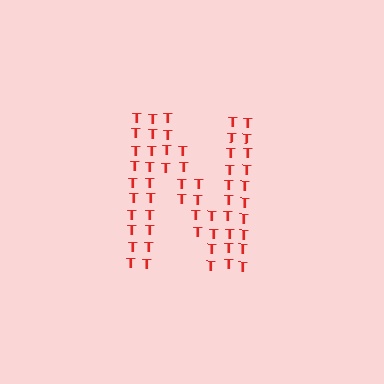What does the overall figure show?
The overall figure shows the letter N.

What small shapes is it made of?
It is made of small letter T's.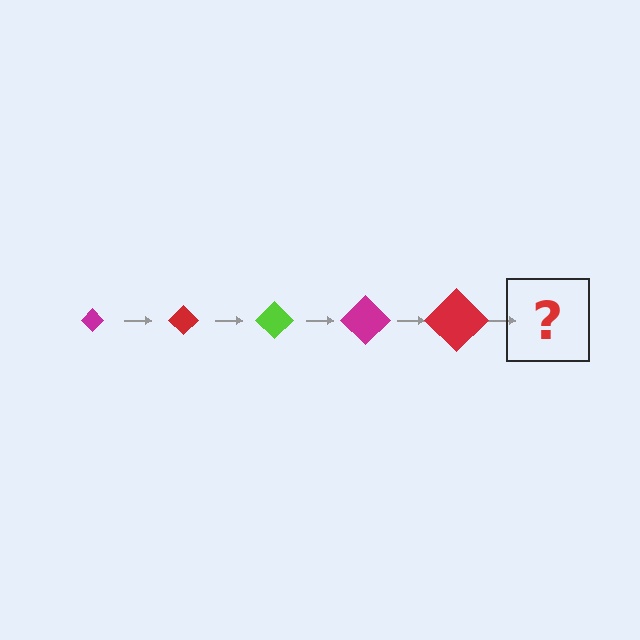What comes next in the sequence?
The next element should be a lime diamond, larger than the previous one.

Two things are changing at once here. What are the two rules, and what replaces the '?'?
The two rules are that the diamond grows larger each step and the color cycles through magenta, red, and lime. The '?' should be a lime diamond, larger than the previous one.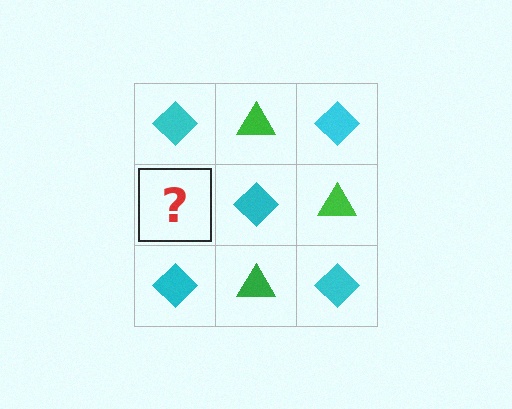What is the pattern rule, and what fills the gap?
The rule is that it alternates cyan diamond and green triangle in a checkerboard pattern. The gap should be filled with a green triangle.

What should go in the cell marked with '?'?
The missing cell should contain a green triangle.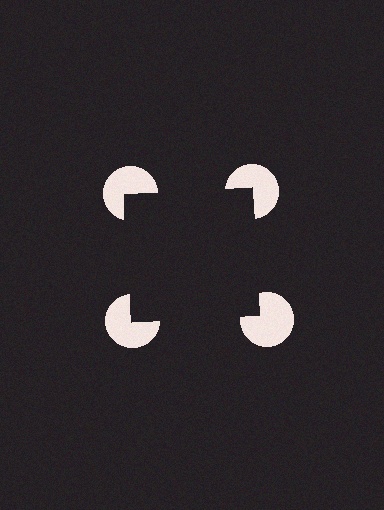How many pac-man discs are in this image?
There are 4 — one at each vertex of the illusory square.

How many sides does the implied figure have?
4 sides.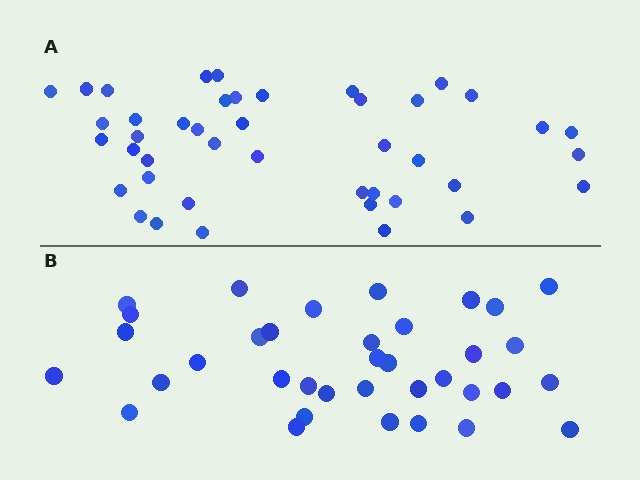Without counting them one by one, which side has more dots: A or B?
Region A (the top region) has more dots.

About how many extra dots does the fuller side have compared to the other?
Region A has roughly 8 or so more dots than region B.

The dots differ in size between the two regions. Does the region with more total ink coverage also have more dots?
No. Region B has more total ink coverage because its dots are larger, but region A actually contains more individual dots. Total area can be misleading — the number of items is what matters here.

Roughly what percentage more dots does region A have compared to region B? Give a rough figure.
About 20% more.